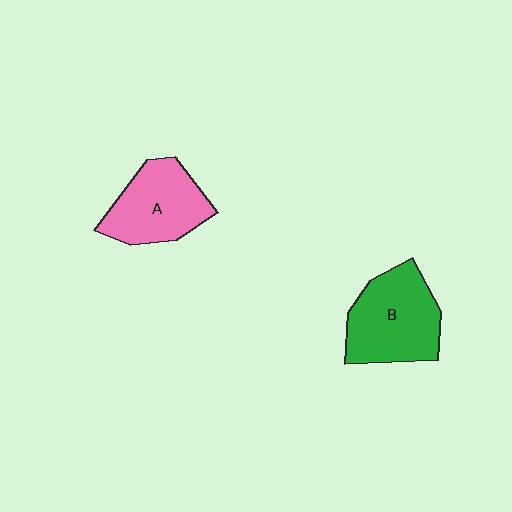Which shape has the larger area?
Shape B (green).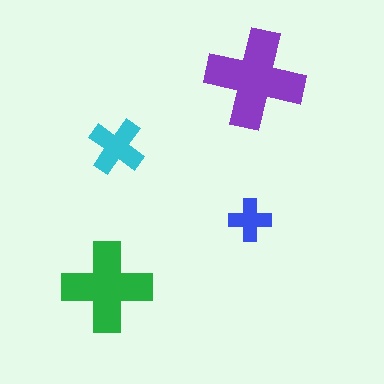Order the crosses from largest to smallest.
the purple one, the green one, the cyan one, the blue one.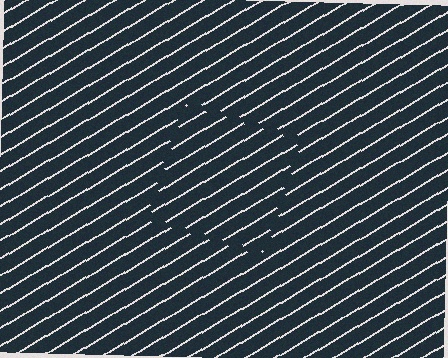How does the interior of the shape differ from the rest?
The interior of the shape contains the same grating, shifted by half a period — the contour is defined by the phase discontinuity where line-ends from the inner and outer gratings abut.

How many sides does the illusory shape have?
4 sides — the line-ends trace a square.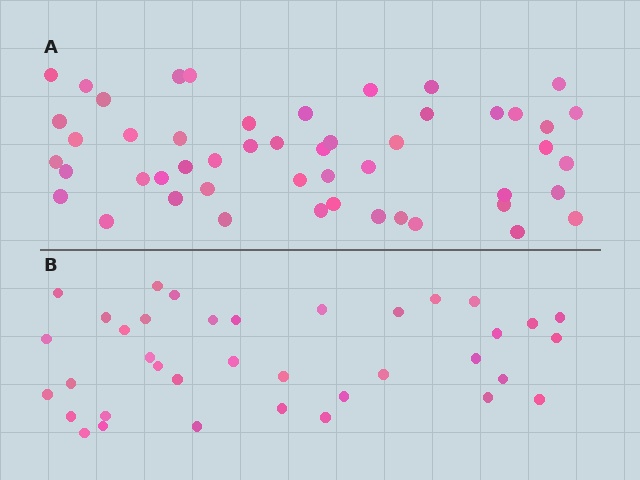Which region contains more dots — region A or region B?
Region A (the top region) has more dots.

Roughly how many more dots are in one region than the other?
Region A has approximately 15 more dots than region B.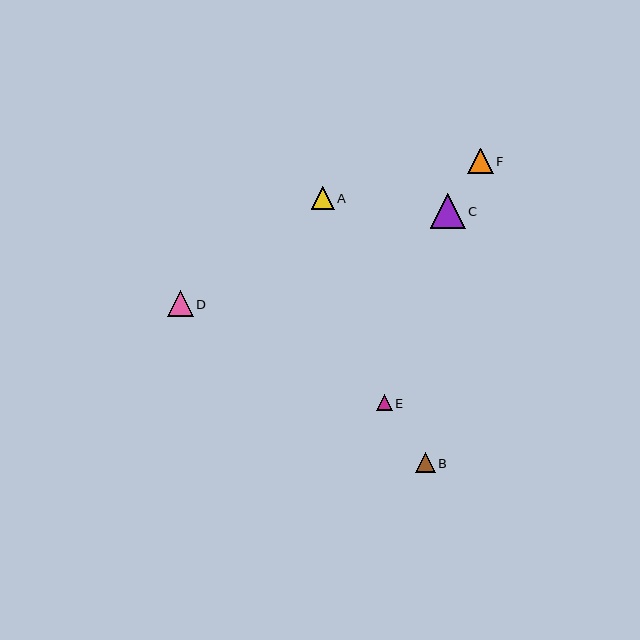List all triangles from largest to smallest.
From largest to smallest: C, D, F, A, B, E.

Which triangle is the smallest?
Triangle E is the smallest with a size of approximately 16 pixels.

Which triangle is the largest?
Triangle C is the largest with a size of approximately 35 pixels.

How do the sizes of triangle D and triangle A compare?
Triangle D and triangle A are approximately the same size.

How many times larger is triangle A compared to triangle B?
Triangle A is approximately 1.2 times the size of triangle B.